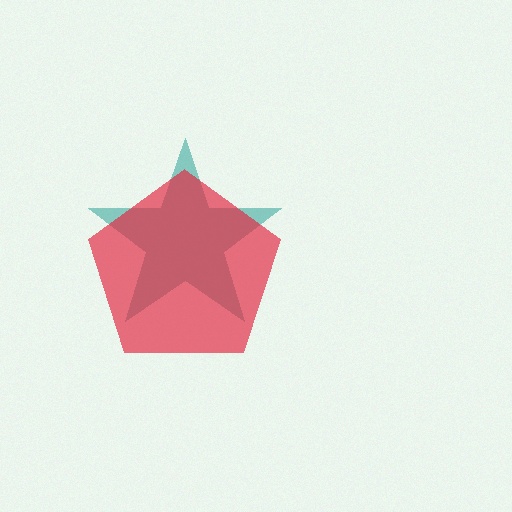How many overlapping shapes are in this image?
There are 2 overlapping shapes in the image.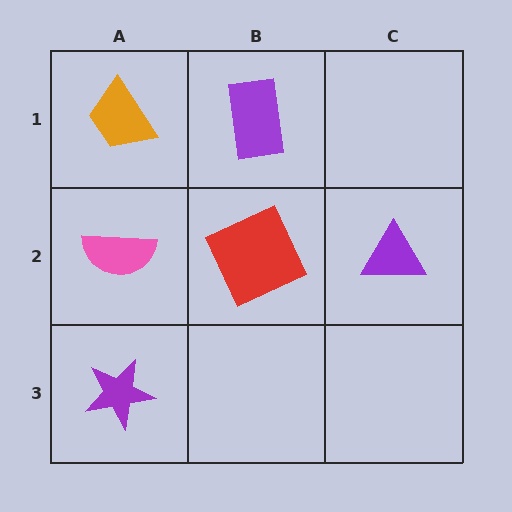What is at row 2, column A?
A pink semicircle.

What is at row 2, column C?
A purple triangle.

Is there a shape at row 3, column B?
No, that cell is empty.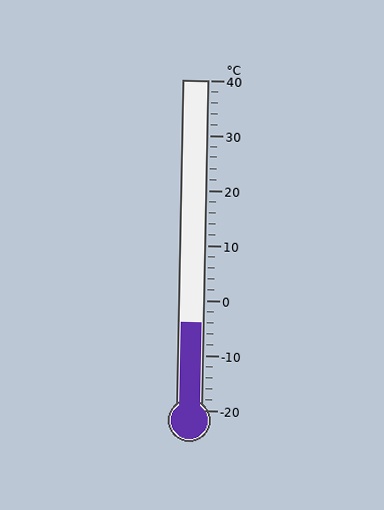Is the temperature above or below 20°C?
The temperature is below 20°C.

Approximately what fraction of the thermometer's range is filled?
The thermometer is filled to approximately 25% of its range.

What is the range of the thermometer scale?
The thermometer scale ranges from -20°C to 40°C.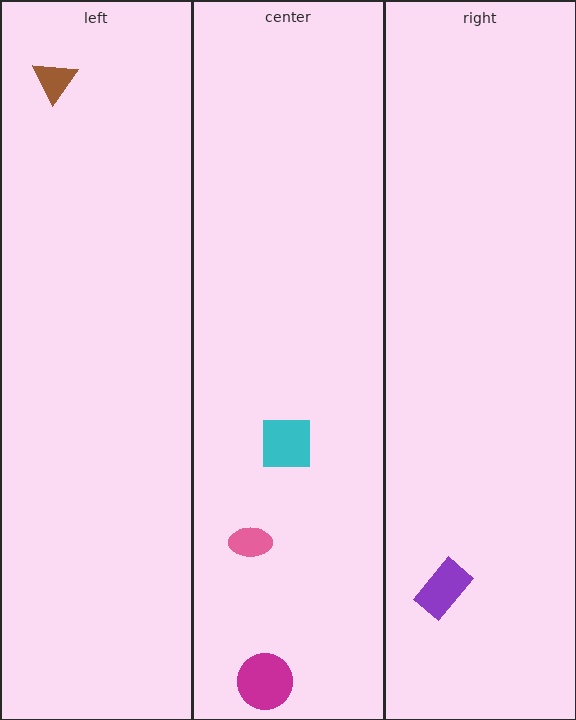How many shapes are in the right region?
1.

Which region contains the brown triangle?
The left region.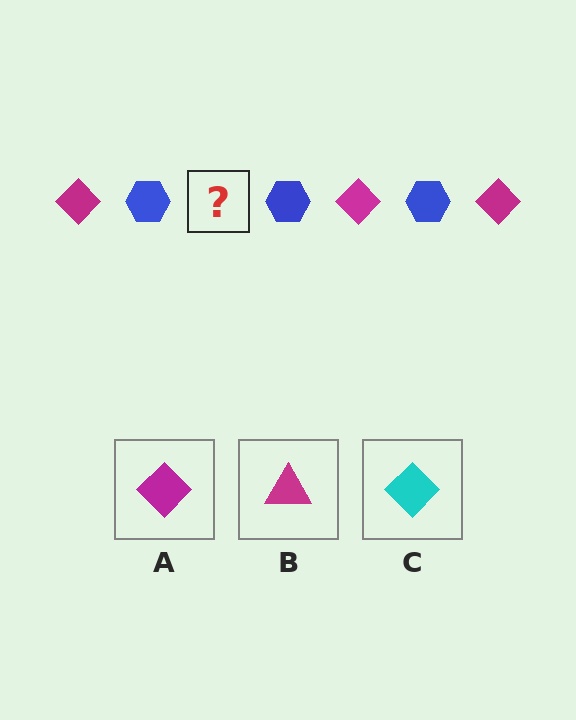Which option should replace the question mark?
Option A.